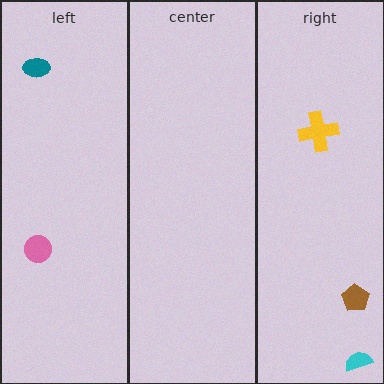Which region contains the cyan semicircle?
The right region.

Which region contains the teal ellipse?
The left region.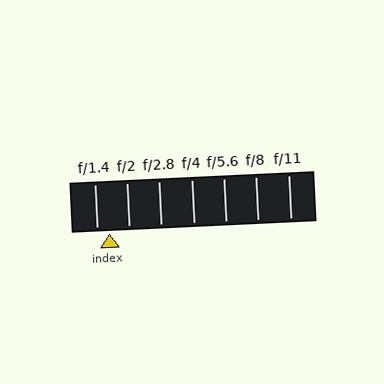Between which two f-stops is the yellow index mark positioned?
The index mark is between f/1.4 and f/2.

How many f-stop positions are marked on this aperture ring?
There are 7 f-stop positions marked.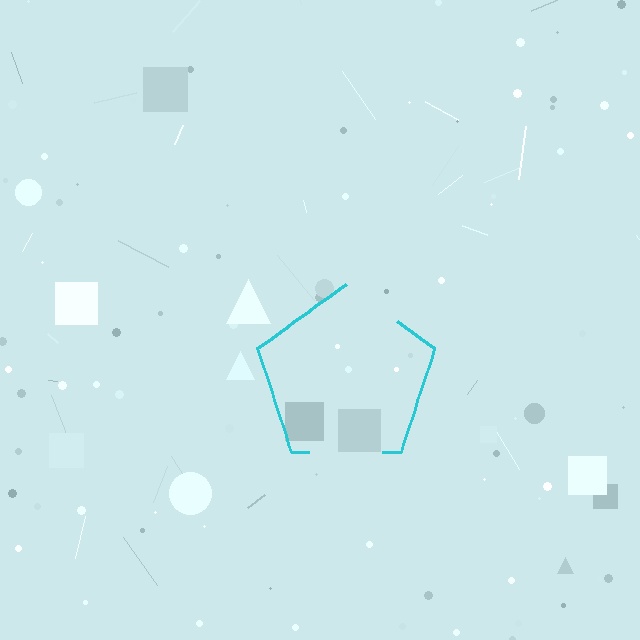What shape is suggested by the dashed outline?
The dashed outline suggests a pentagon.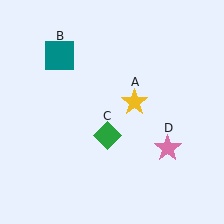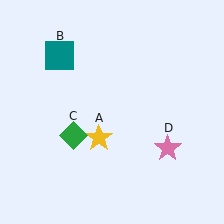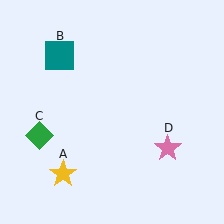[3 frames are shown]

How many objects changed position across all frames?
2 objects changed position: yellow star (object A), green diamond (object C).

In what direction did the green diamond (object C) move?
The green diamond (object C) moved left.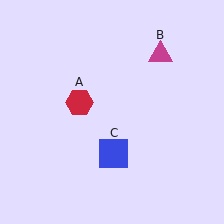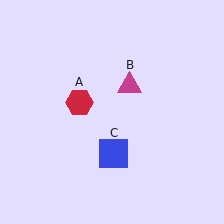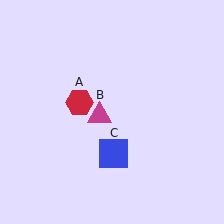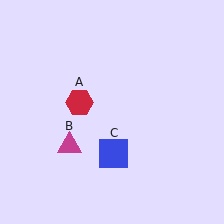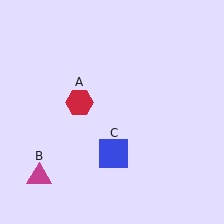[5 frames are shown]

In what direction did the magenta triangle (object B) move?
The magenta triangle (object B) moved down and to the left.